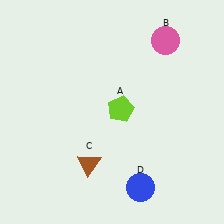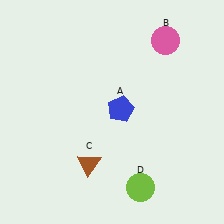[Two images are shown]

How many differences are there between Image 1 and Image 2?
There are 2 differences between the two images.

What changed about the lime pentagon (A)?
In Image 1, A is lime. In Image 2, it changed to blue.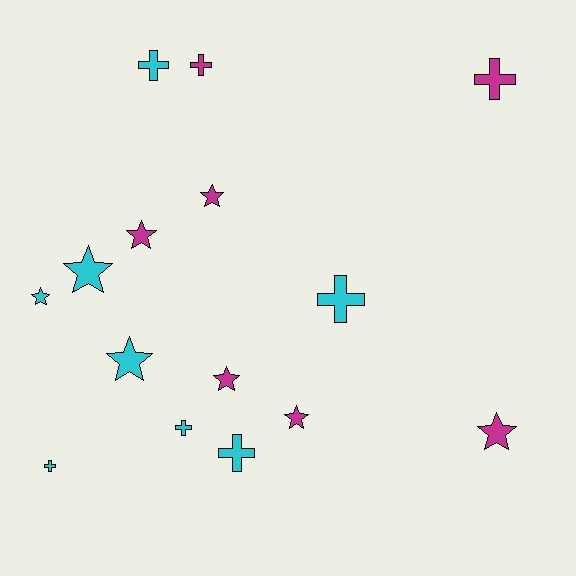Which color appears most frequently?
Cyan, with 8 objects.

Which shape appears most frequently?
Star, with 8 objects.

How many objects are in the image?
There are 15 objects.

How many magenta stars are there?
There are 5 magenta stars.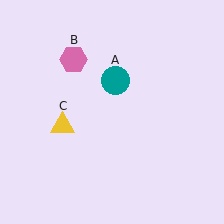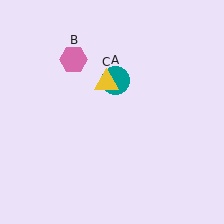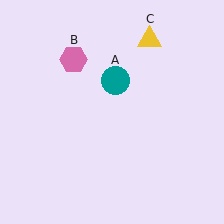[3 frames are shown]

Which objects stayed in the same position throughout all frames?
Teal circle (object A) and pink hexagon (object B) remained stationary.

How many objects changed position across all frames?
1 object changed position: yellow triangle (object C).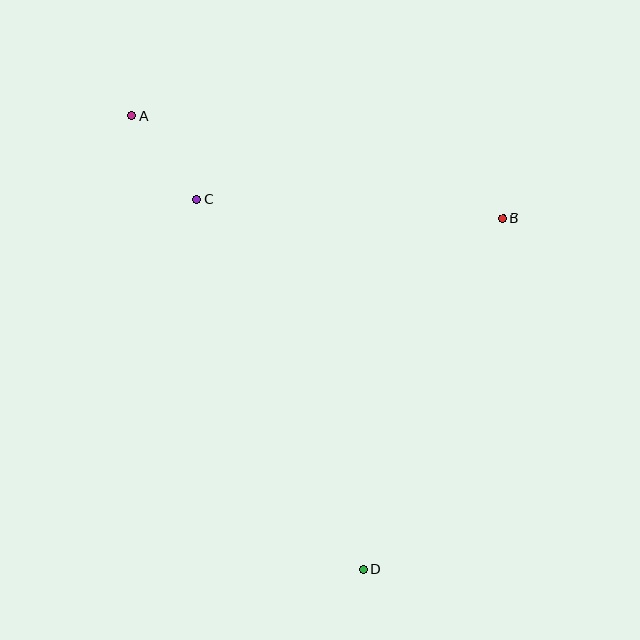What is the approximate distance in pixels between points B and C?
The distance between B and C is approximately 307 pixels.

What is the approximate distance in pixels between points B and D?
The distance between B and D is approximately 378 pixels.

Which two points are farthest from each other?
Points A and D are farthest from each other.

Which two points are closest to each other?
Points A and C are closest to each other.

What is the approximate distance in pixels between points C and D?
The distance between C and D is approximately 405 pixels.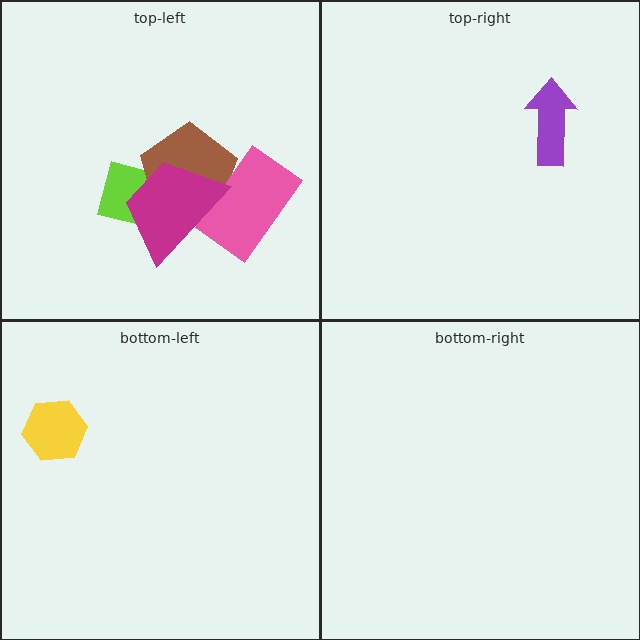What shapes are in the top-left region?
The lime square, the brown pentagon, the pink rectangle, the magenta trapezoid.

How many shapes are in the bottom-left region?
1.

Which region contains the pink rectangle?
The top-left region.